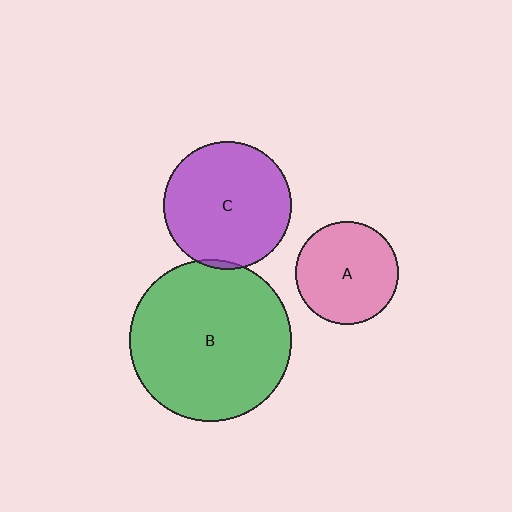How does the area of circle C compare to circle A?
Approximately 1.6 times.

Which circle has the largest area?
Circle B (green).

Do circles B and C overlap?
Yes.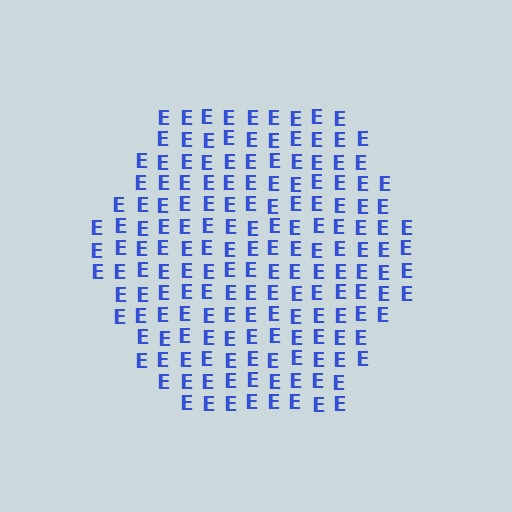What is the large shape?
The large shape is a hexagon.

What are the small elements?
The small elements are letter E's.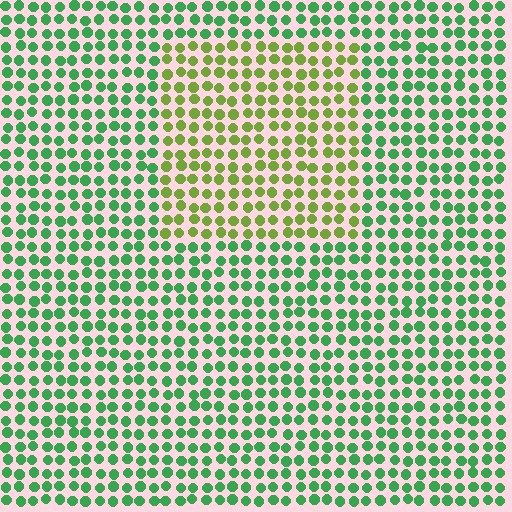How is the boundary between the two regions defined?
The boundary is defined purely by a slight shift in hue (about 45 degrees). Spacing, size, and orientation are identical on both sides.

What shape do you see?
I see a rectangle.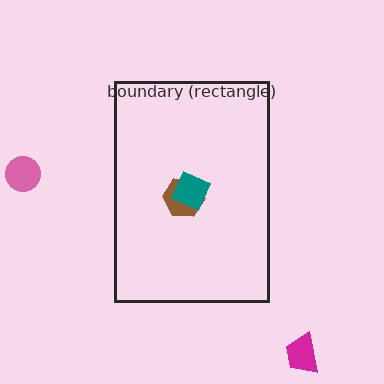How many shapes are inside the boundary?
2 inside, 2 outside.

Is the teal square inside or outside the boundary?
Inside.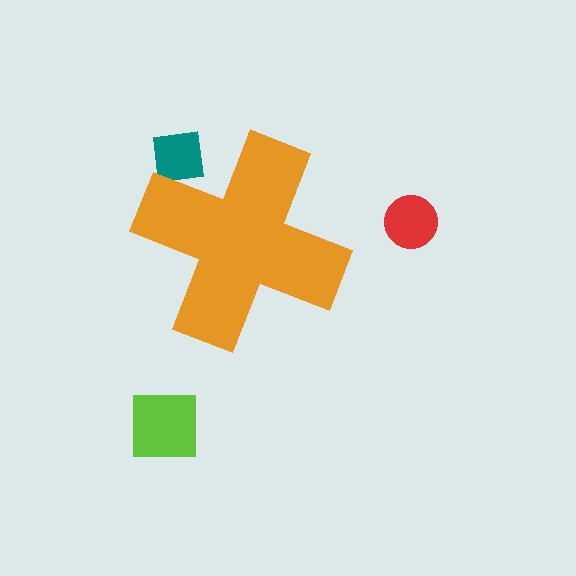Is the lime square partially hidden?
No, the lime square is fully visible.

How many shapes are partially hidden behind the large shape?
1 shape is partially hidden.